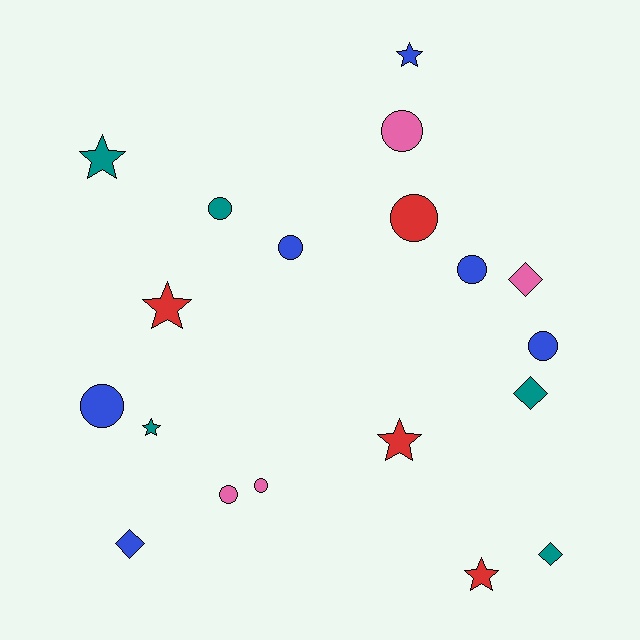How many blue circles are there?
There are 4 blue circles.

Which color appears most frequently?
Blue, with 6 objects.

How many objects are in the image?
There are 19 objects.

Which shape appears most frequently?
Circle, with 9 objects.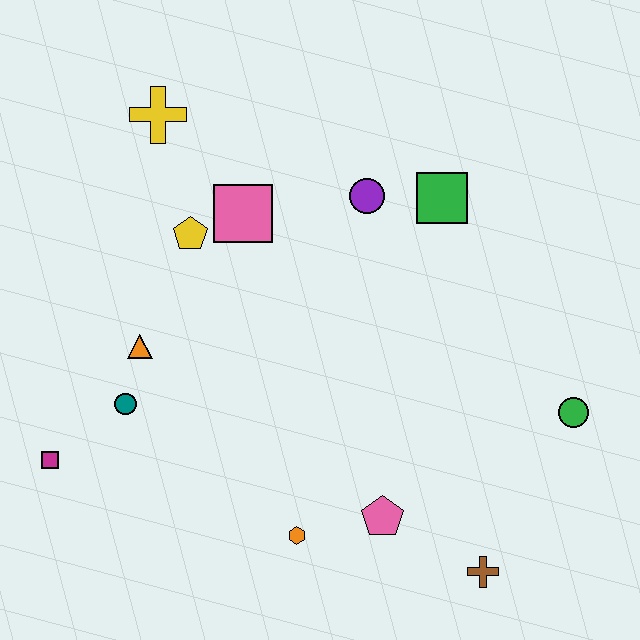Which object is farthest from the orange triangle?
The green circle is farthest from the orange triangle.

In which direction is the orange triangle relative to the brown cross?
The orange triangle is to the left of the brown cross.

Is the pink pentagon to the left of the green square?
Yes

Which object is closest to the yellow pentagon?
The pink square is closest to the yellow pentagon.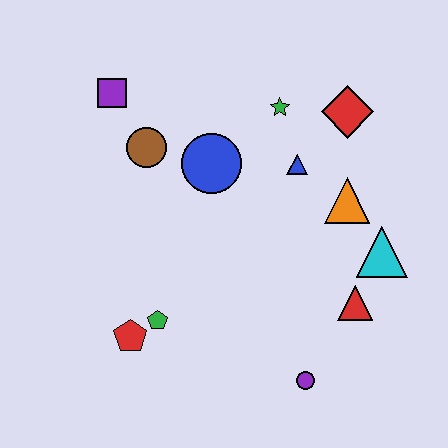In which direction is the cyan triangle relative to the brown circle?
The cyan triangle is to the right of the brown circle.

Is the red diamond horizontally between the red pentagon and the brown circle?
No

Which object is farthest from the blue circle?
The purple circle is farthest from the blue circle.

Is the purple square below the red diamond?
No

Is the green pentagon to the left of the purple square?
No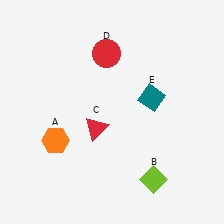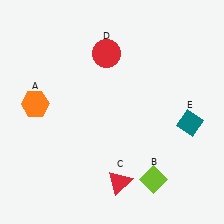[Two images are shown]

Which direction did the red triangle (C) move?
The red triangle (C) moved down.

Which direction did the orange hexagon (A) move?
The orange hexagon (A) moved up.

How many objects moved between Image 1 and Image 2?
3 objects moved between the two images.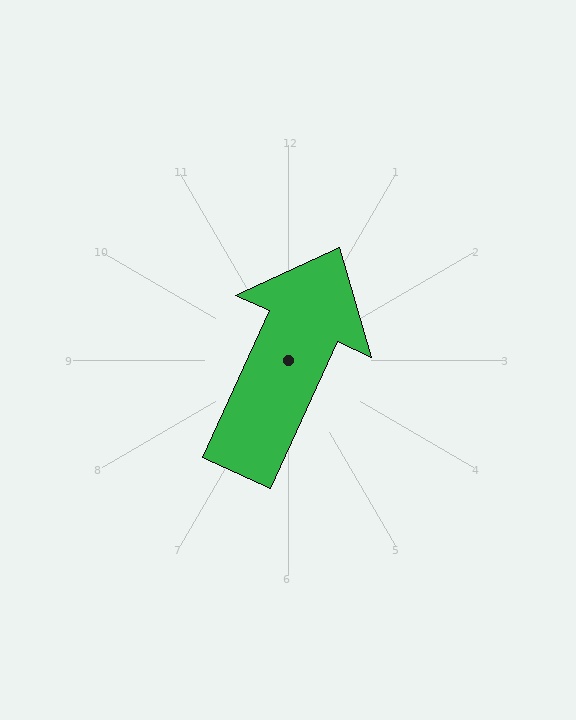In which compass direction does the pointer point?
Northeast.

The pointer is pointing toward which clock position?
Roughly 1 o'clock.